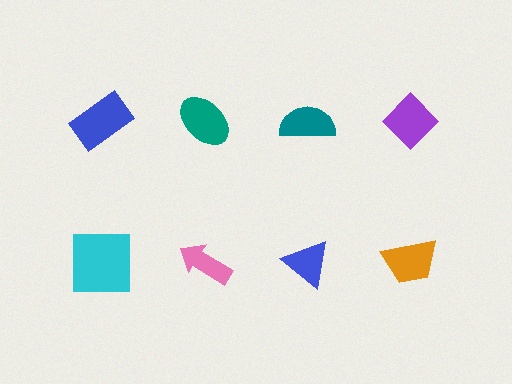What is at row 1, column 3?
A teal semicircle.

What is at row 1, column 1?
A blue rectangle.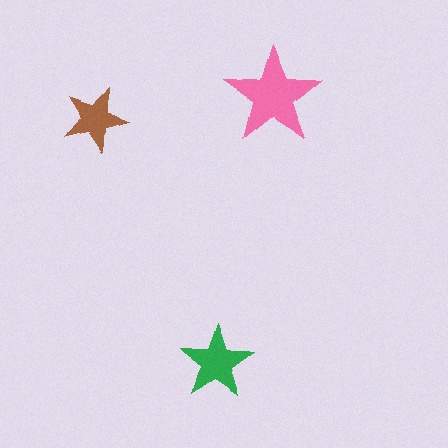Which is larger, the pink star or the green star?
The pink one.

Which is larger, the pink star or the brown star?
The pink one.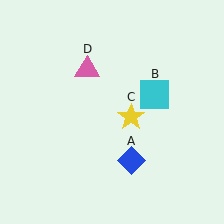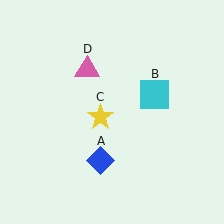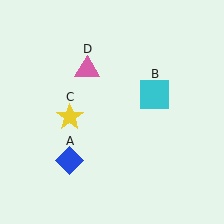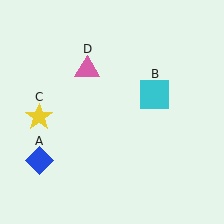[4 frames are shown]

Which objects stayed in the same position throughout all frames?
Cyan square (object B) and pink triangle (object D) remained stationary.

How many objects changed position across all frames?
2 objects changed position: blue diamond (object A), yellow star (object C).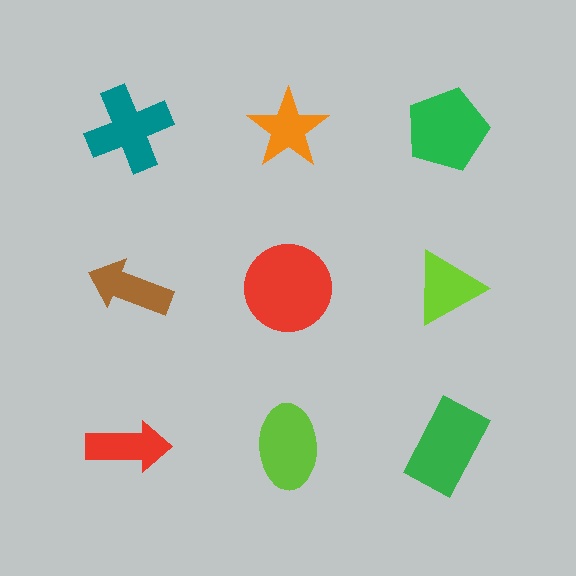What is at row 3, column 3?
A green rectangle.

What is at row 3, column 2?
A lime ellipse.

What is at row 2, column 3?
A lime triangle.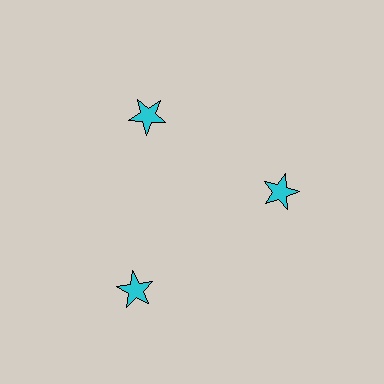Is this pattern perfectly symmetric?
No. The 3 cyan stars are arranged in a ring, but one element near the 7 o'clock position is pushed outward from the center, breaking the 3-fold rotational symmetry.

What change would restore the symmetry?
The symmetry would be restored by moving it inward, back onto the ring so that all 3 stars sit at equal angles and equal distance from the center.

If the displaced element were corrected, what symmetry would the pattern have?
It would have 3-fold rotational symmetry — the pattern would map onto itself every 120 degrees.